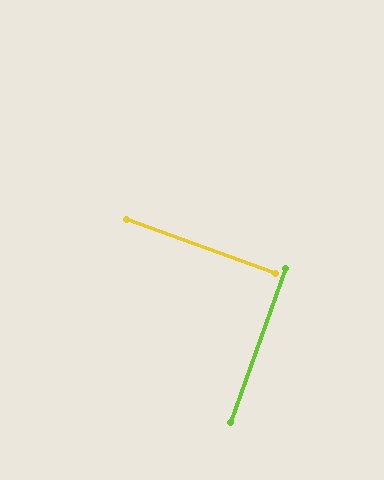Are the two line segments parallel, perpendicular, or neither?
Perpendicular — they meet at approximately 90°.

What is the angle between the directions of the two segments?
Approximately 90 degrees.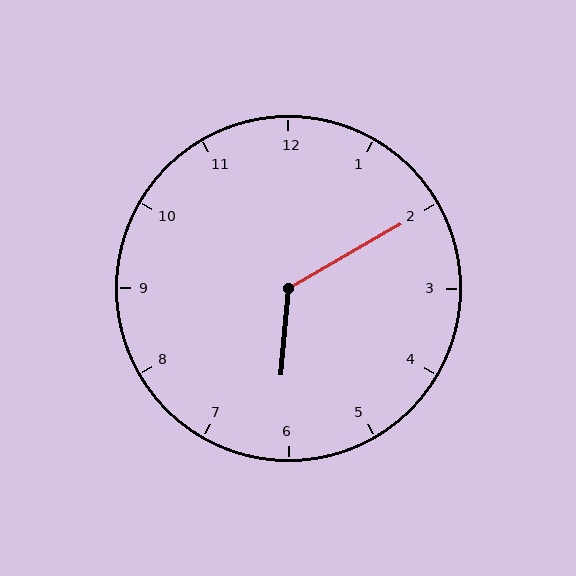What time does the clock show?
6:10.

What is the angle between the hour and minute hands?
Approximately 125 degrees.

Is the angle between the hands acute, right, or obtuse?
It is obtuse.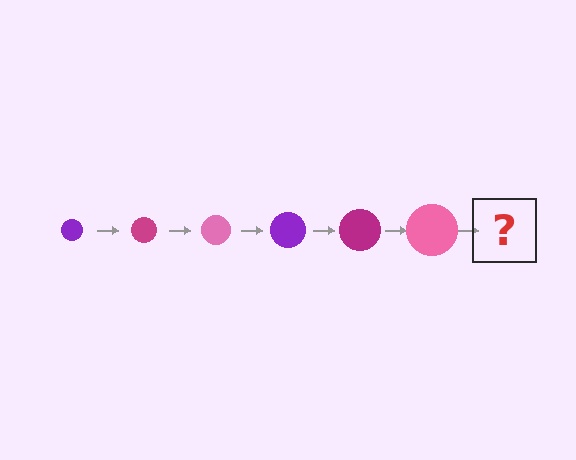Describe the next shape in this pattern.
It should be a purple circle, larger than the previous one.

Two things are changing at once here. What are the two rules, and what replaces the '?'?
The two rules are that the circle grows larger each step and the color cycles through purple, magenta, and pink. The '?' should be a purple circle, larger than the previous one.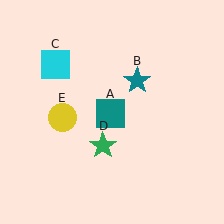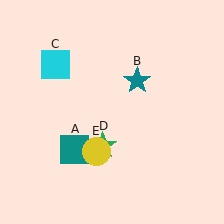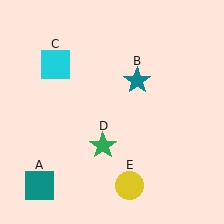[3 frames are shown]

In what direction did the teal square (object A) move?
The teal square (object A) moved down and to the left.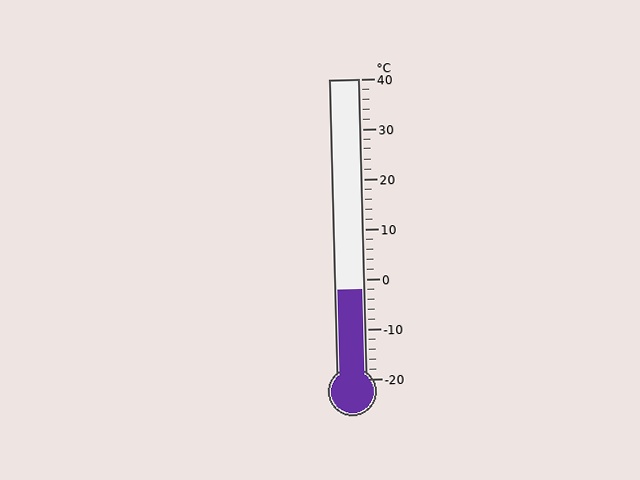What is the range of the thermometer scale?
The thermometer scale ranges from -20°C to 40°C.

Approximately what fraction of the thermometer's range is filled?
The thermometer is filled to approximately 30% of its range.